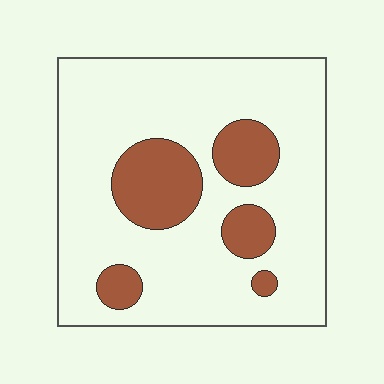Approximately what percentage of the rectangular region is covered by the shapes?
Approximately 20%.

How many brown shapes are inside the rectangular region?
5.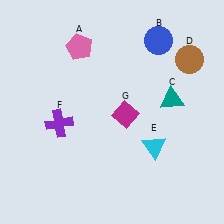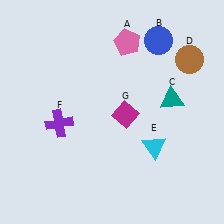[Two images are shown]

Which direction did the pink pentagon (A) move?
The pink pentagon (A) moved right.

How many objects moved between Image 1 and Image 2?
1 object moved between the two images.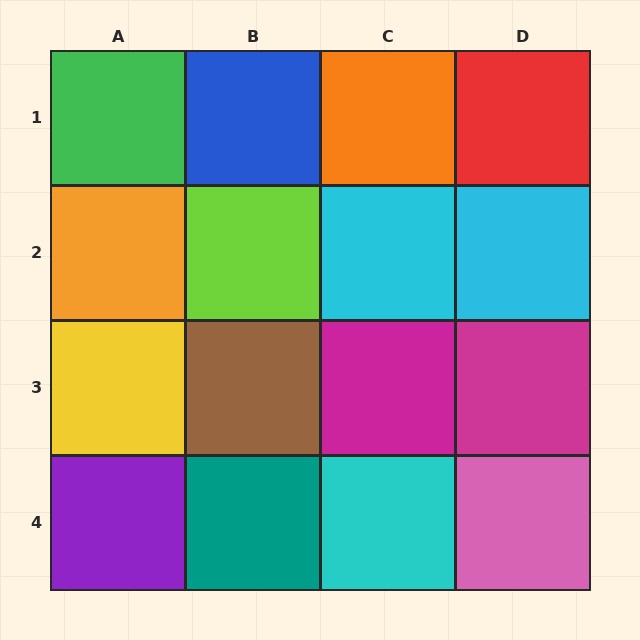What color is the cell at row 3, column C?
Magenta.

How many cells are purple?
1 cell is purple.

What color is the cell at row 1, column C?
Orange.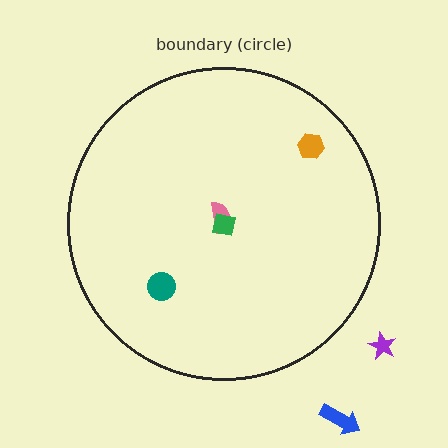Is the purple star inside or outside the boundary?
Outside.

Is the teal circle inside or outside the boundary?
Inside.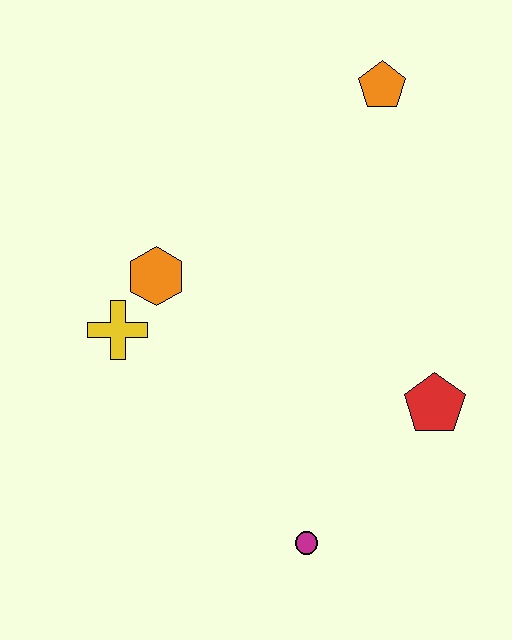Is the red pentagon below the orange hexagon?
Yes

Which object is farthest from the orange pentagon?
The magenta circle is farthest from the orange pentagon.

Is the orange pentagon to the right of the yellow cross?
Yes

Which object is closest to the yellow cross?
The orange hexagon is closest to the yellow cross.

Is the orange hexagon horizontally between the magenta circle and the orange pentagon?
No